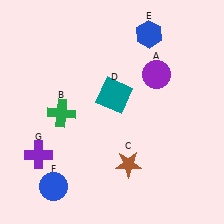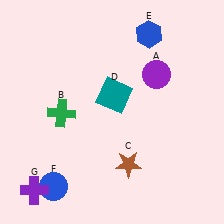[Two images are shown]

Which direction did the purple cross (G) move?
The purple cross (G) moved down.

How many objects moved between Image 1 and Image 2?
1 object moved between the two images.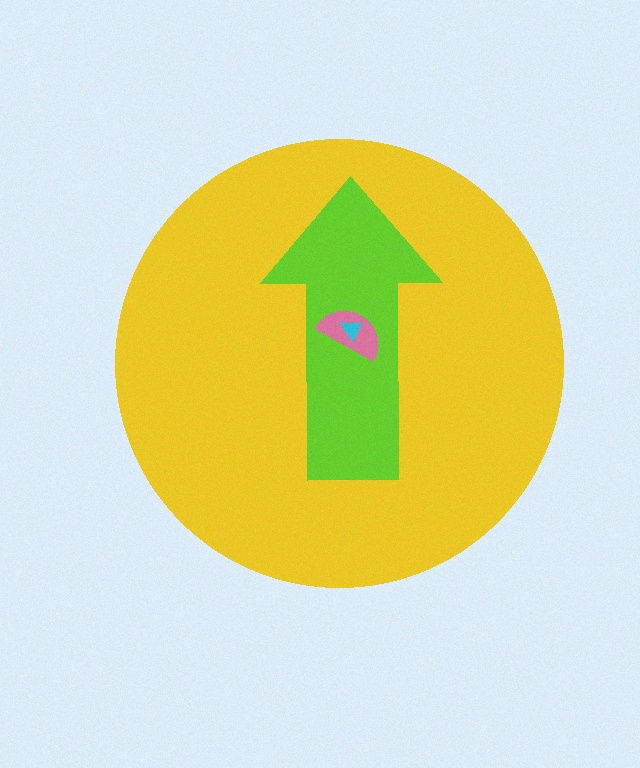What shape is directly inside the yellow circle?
The lime arrow.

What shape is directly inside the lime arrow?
The pink semicircle.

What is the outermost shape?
The yellow circle.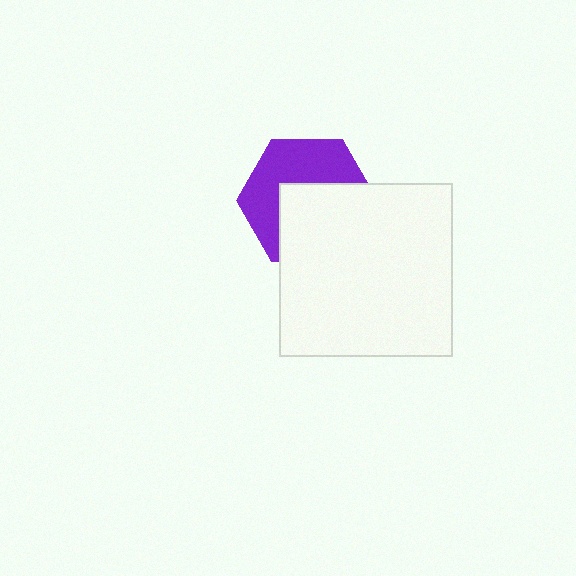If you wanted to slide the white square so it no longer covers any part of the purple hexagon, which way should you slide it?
Slide it down — that is the most direct way to separate the two shapes.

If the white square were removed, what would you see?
You would see the complete purple hexagon.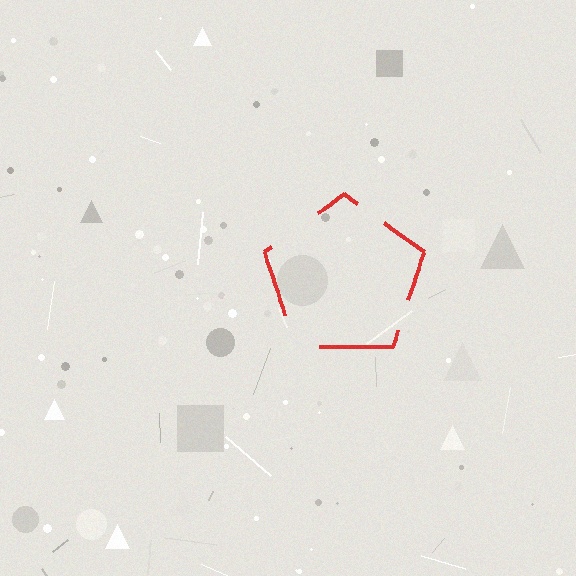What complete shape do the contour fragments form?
The contour fragments form a pentagon.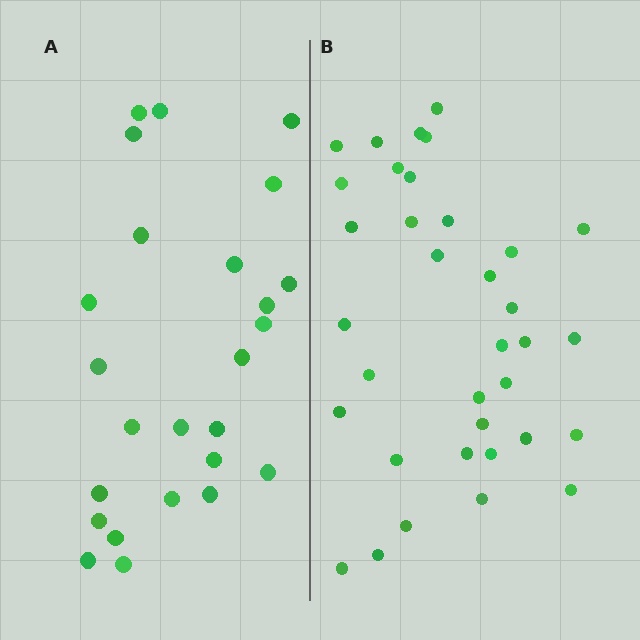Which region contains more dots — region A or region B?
Region B (the right region) has more dots.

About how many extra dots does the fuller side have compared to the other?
Region B has roughly 10 or so more dots than region A.